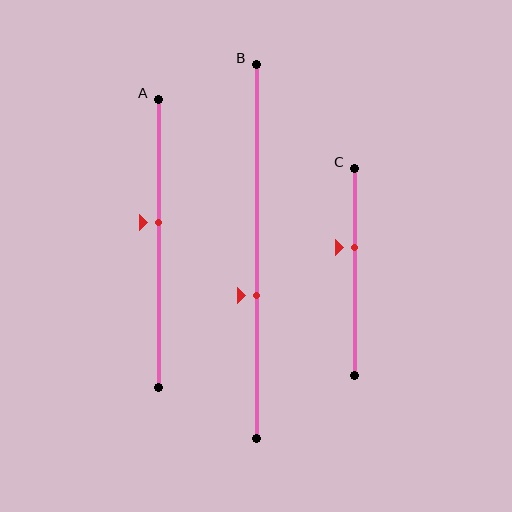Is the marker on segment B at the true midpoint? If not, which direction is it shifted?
No, the marker on segment B is shifted downward by about 12% of the segment length.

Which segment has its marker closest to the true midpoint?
Segment A has its marker closest to the true midpoint.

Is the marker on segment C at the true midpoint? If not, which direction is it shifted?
No, the marker on segment C is shifted upward by about 12% of the segment length.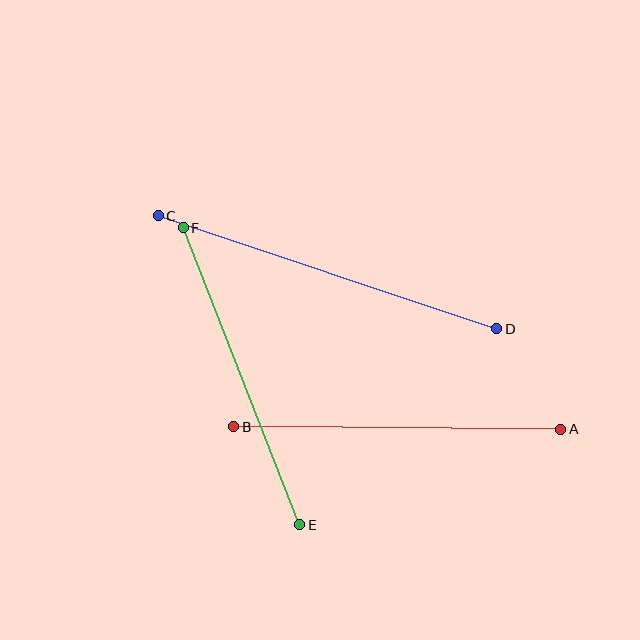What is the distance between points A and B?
The distance is approximately 327 pixels.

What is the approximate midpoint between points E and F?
The midpoint is at approximately (242, 376) pixels.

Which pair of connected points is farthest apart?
Points C and D are farthest apart.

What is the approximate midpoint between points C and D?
The midpoint is at approximately (328, 272) pixels.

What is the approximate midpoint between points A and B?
The midpoint is at approximately (397, 428) pixels.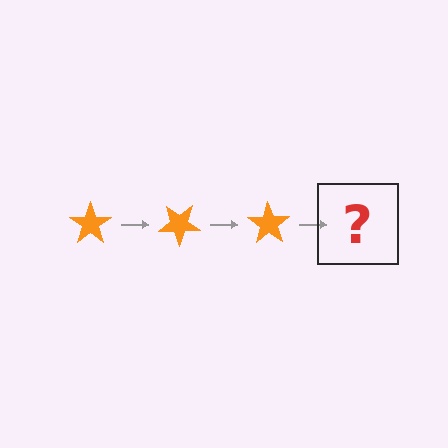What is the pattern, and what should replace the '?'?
The pattern is that the star rotates 35 degrees each step. The '?' should be an orange star rotated 105 degrees.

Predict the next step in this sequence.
The next step is an orange star rotated 105 degrees.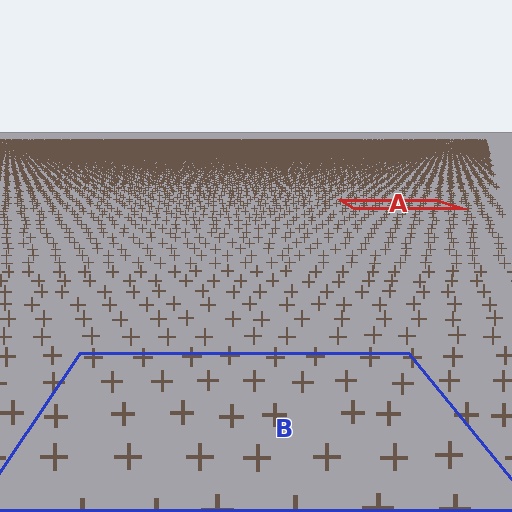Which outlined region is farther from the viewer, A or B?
Region A is farther from the viewer — the texture elements inside it appear smaller and more densely packed.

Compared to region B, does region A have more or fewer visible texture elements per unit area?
Region A has more texture elements per unit area — they are packed more densely because it is farther away.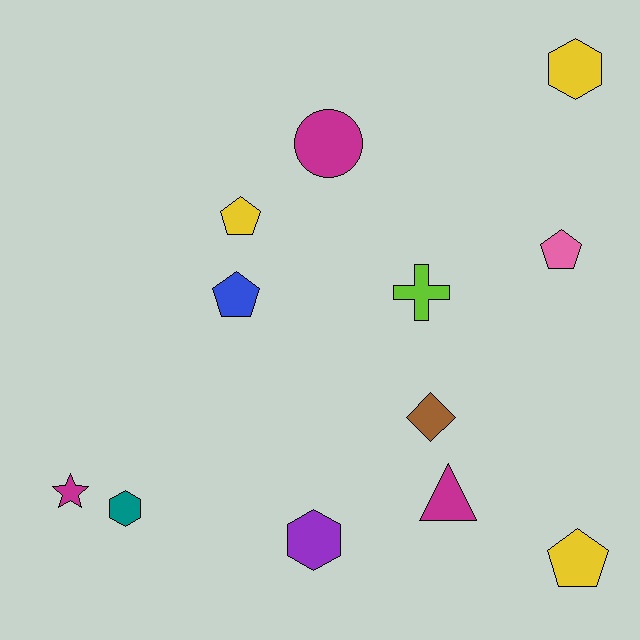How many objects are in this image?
There are 12 objects.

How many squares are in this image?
There are no squares.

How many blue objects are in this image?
There is 1 blue object.